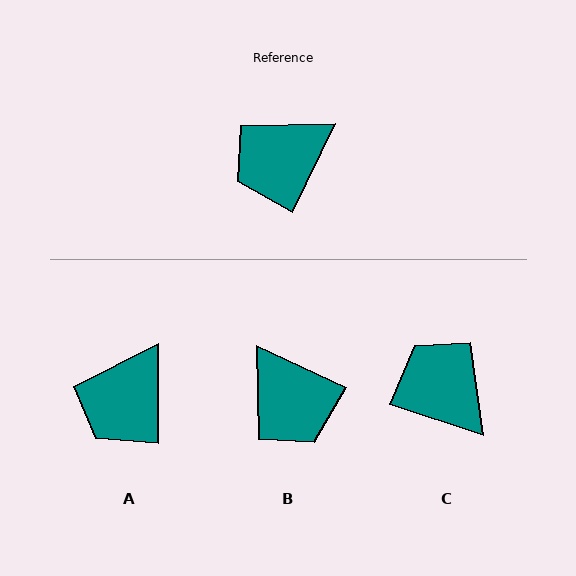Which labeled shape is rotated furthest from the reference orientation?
B, about 90 degrees away.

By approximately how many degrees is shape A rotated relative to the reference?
Approximately 26 degrees counter-clockwise.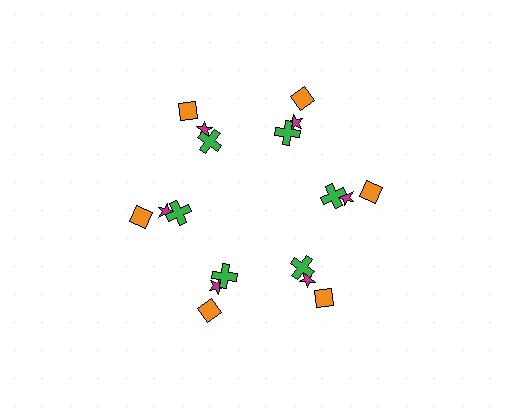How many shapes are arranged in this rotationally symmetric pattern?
There are 18 shapes, arranged in 6 groups of 3.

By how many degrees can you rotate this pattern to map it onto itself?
The pattern maps onto itself every 60 degrees of rotation.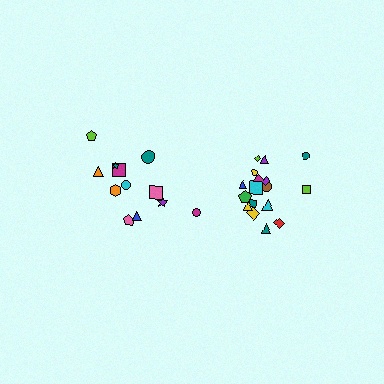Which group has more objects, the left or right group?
The right group.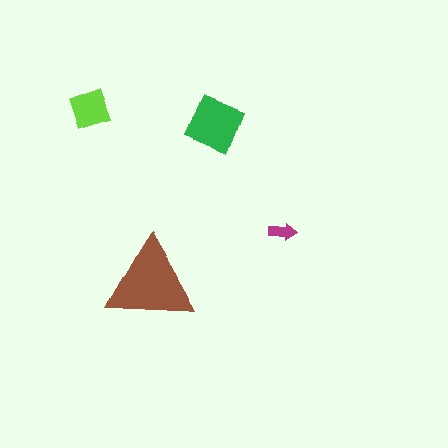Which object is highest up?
The lime diamond is topmost.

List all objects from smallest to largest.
The magenta arrow, the lime diamond, the green square, the brown triangle.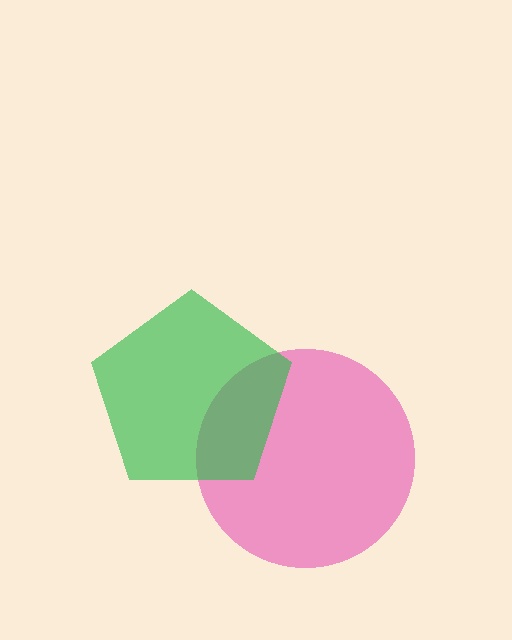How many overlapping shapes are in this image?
There are 2 overlapping shapes in the image.